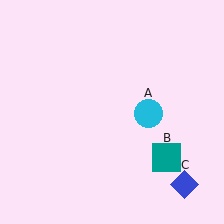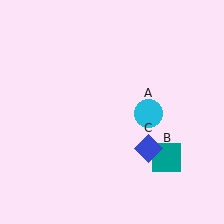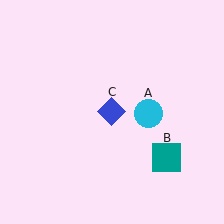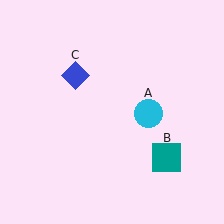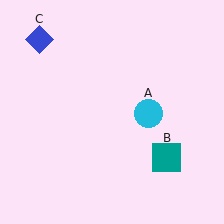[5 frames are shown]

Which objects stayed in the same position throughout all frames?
Cyan circle (object A) and teal square (object B) remained stationary.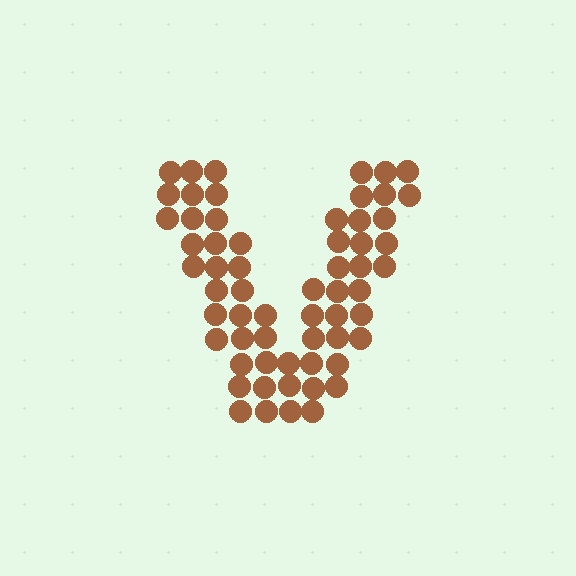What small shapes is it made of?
It is made of small circles.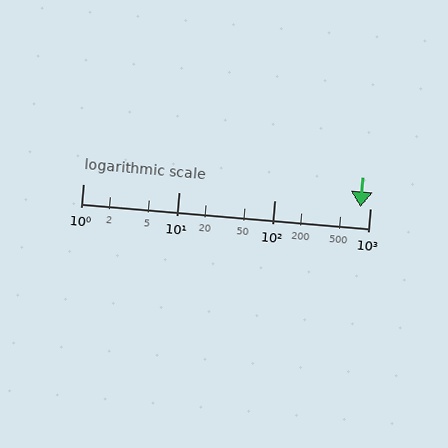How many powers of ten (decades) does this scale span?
The scale spans 3 decades, from 1 to 1000.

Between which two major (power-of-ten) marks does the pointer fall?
The pointer is between 100 and 1000.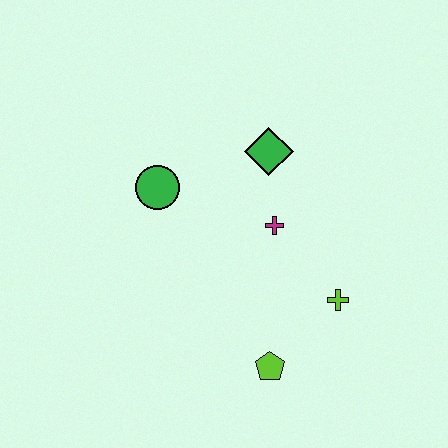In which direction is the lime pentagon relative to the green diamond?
The lime pentagon is below the green diamond.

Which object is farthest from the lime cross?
The green circle is farthest from the lime cross.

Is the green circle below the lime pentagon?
No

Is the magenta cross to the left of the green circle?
No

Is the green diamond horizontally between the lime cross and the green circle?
Yes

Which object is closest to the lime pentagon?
The lime cross is closest to the lime pentagon.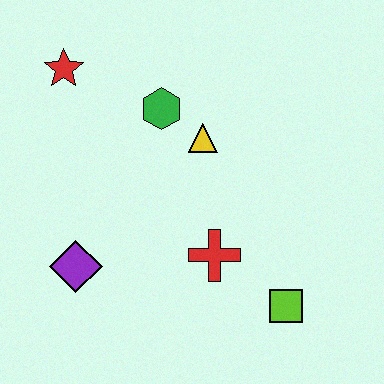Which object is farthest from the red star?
The lime square is farthest from the red star.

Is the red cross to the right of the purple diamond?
Yes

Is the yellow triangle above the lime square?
Yes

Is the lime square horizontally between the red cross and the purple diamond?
No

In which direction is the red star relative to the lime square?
The red star is above the lime square.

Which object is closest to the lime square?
The red cross is closest to the lime square.